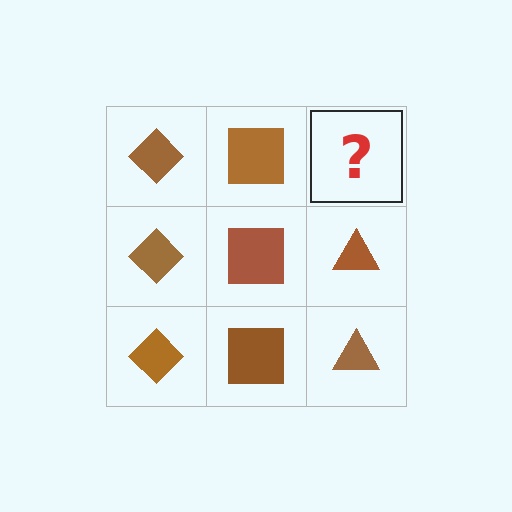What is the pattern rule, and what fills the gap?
The rule is that each column has a consistent shape. The gap should be filled with a brown triangle.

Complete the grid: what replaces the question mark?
The question mark should be replaced with a brown triangle.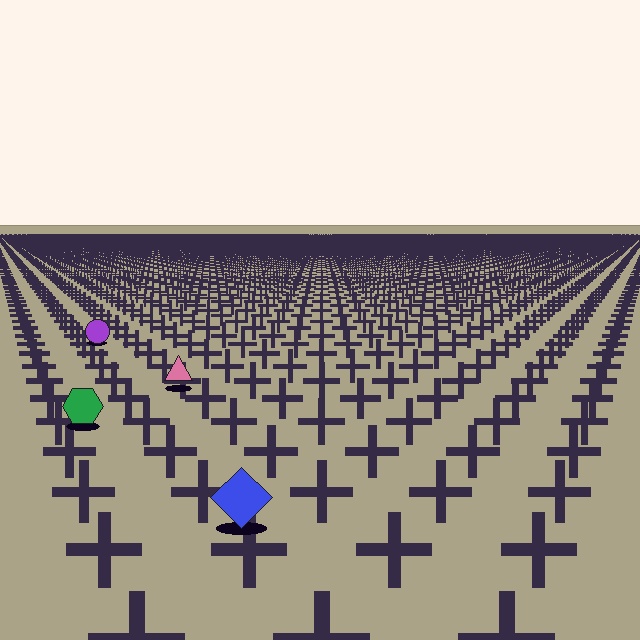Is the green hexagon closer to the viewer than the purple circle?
Yes. The green hexagon is closer — you can tell from the texture gradient: the ground texture is coarser near it.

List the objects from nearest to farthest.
From nearest to farthest: the blue diamond, the green hexagon, the pink triangle, the purple circle.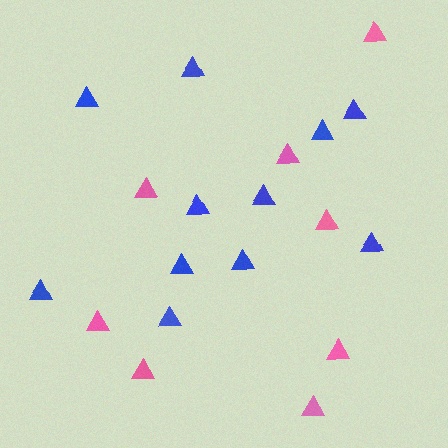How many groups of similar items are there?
There are 2 groups: one group of pink triangles (8) and one group of blue triangles (11).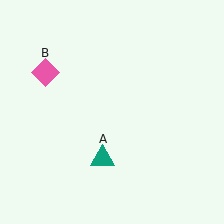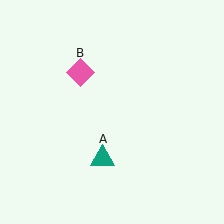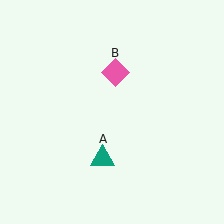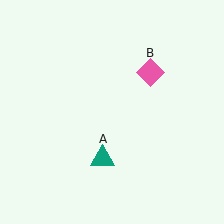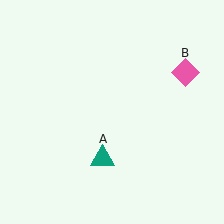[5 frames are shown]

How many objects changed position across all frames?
1 object changed position: pink diamond (object B).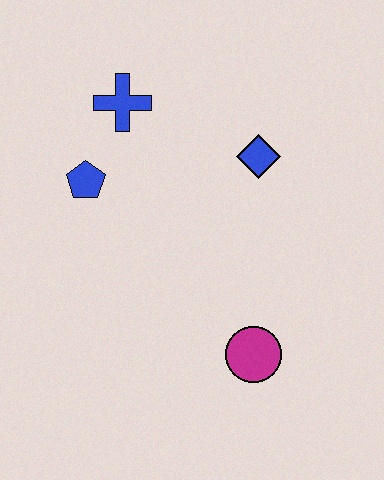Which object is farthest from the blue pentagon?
The magenta circle is farthest from the blue pentagon.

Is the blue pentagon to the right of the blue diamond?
No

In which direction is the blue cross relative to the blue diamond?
The blue cross is to the left of the blue diamond.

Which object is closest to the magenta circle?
The blue diamond is closest to the magenta circle.